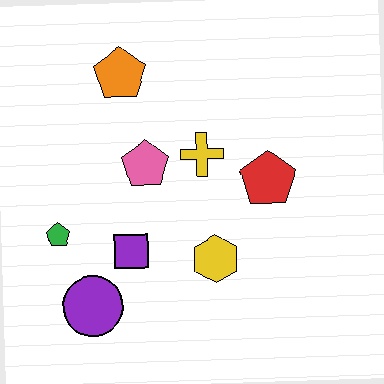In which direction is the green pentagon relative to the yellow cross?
The green pentagon is to the left of the yellow cross.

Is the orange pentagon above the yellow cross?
Yes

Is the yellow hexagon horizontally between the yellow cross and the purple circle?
No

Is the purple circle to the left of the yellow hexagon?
Yes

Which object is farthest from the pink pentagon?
The purple circle is farthest from the pink pentagon.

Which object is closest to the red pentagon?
The yellow cross is closest to the red pentagon.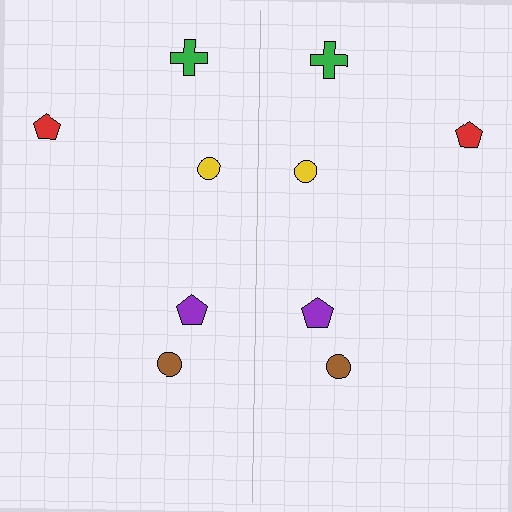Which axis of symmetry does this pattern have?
The pattern has a vertical axis of symmetry running through the center of the image.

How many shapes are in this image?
There are 10 shapes in this image.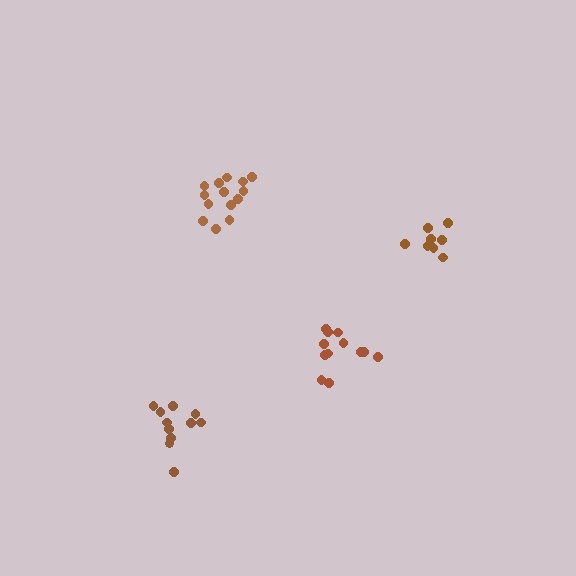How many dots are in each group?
Group 1: 14 dots, Group 2: 11 dots, Group 3: 12 dots, Group 4: 8 dots (45 total).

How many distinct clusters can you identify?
There are 4 distinct clusters.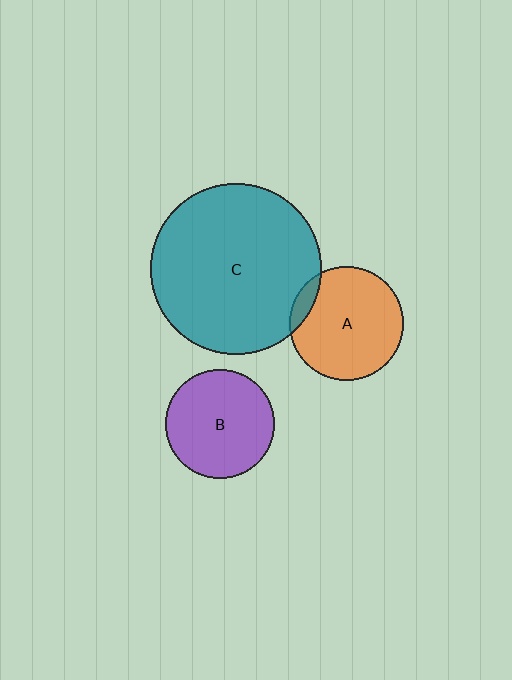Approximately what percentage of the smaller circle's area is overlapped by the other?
Approximately 10%.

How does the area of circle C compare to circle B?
Approximately 2.5 times.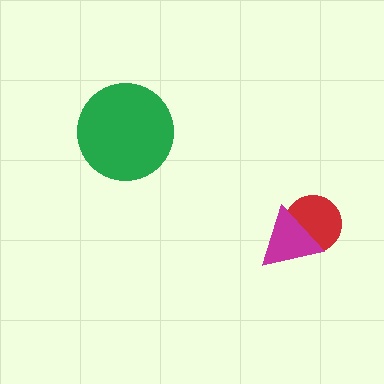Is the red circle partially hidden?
Yes, it is partially covered by another shape.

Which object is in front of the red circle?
The magenta triangle is in front of the red circle.